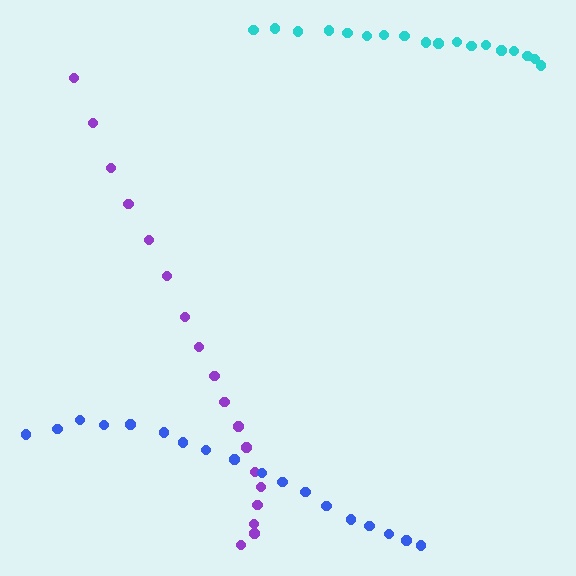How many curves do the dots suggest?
There are 3 distinct paths.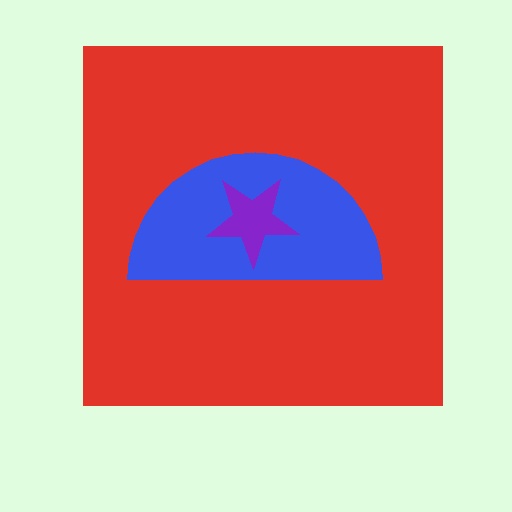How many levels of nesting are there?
3.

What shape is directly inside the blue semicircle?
The purple star.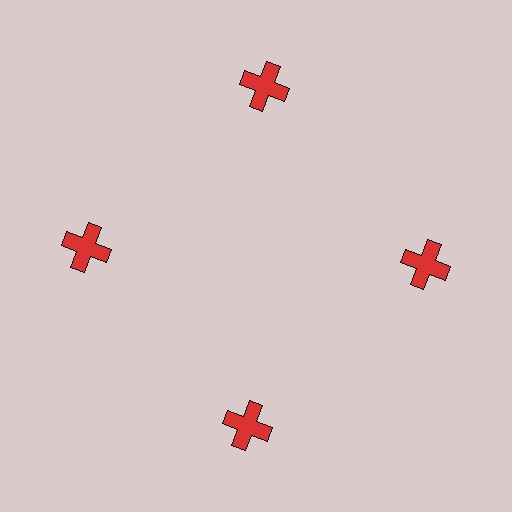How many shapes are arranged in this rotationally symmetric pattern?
There are 4 shapes, arranged in 4 groups of 1.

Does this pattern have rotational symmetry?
Yes, this pattern has 4-fold rotational symmetry. It looks the same after rotating 90 degrees around the center.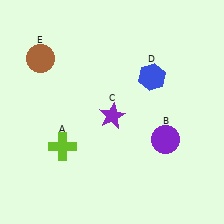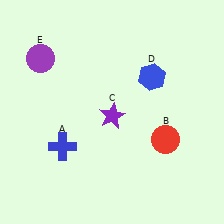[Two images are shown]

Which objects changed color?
A changed from lime to blue. B changed from purple to red. E changed from brown to purple.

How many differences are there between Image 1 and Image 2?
There are 3 differences between the two images.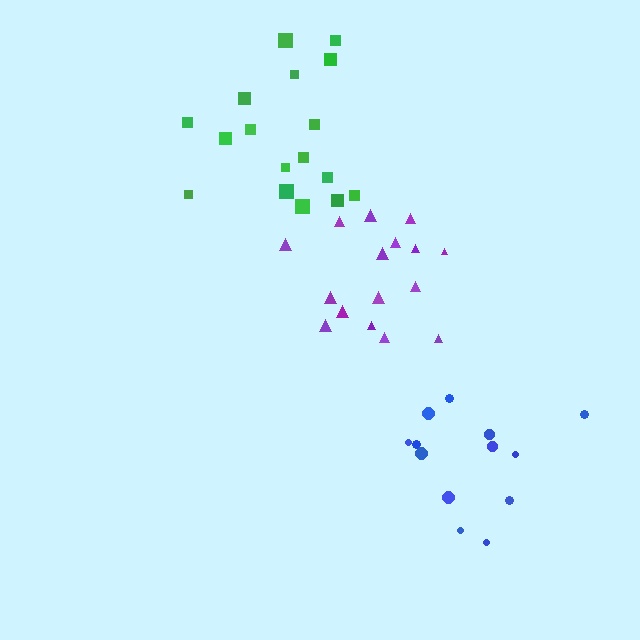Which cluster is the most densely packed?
Purple.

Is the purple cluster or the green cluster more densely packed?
Purple.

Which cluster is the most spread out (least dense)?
Blue.